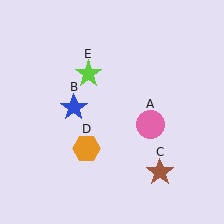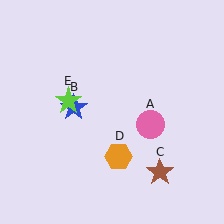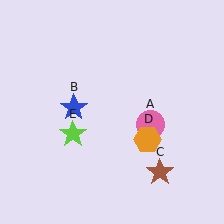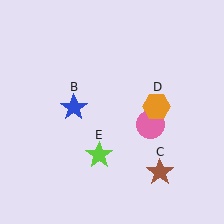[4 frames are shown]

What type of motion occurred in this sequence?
The orange hexagon (object D), lime star (object E) rotated counterclockwise around the center of the scene.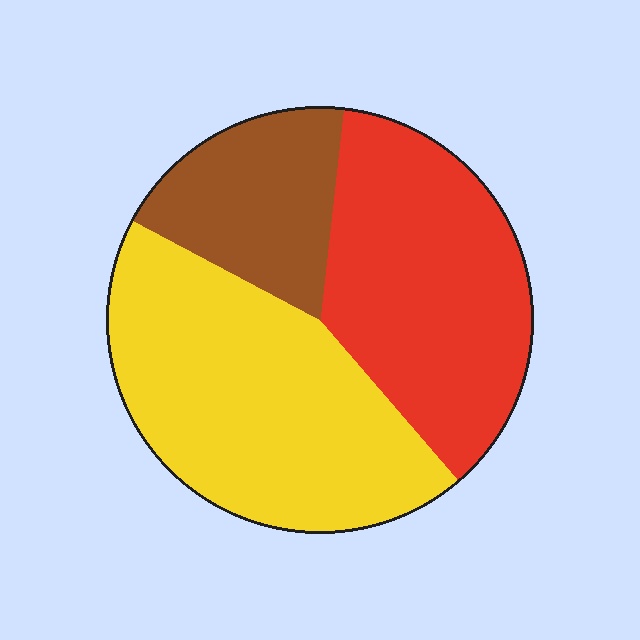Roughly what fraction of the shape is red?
Red covers about 35% of the shape.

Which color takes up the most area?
Yellow, at roughly 45%.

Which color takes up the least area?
Brown, at roughly 20%.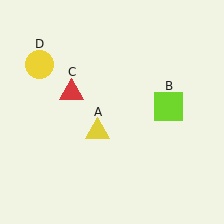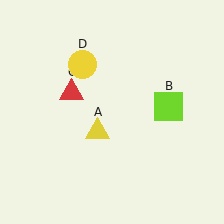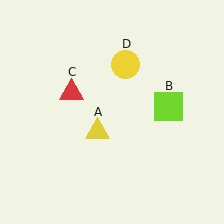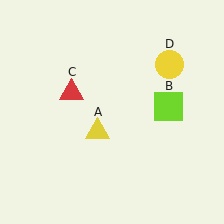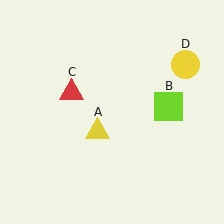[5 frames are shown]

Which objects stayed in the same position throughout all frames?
Yellow triangle (object A) and lime square (object B) and red triangle (object C) remained stationary.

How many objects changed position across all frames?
1 object changed position: yellow circle (object D).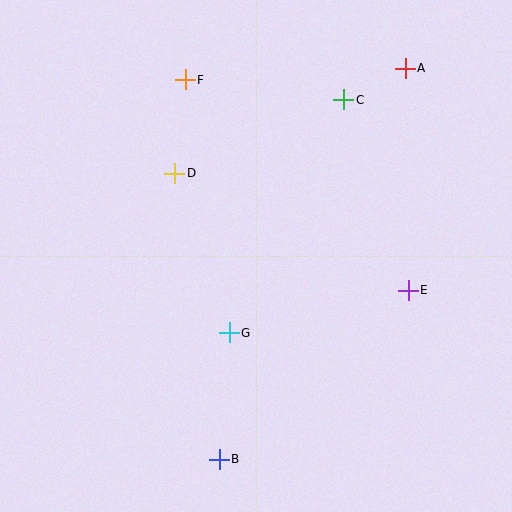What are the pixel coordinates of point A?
Point A is at (405, 68).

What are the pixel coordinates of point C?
Point C is at (344, 100).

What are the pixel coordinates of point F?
Point F is at (185, 80).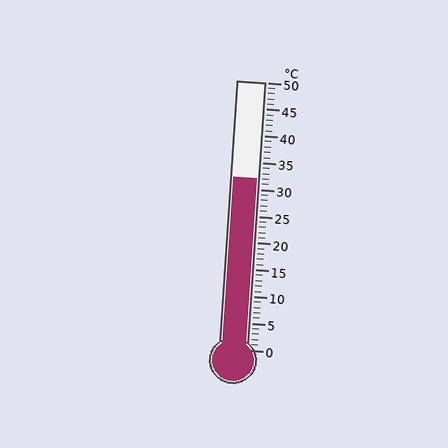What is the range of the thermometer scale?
The thermometer scale ranges from 0°C to 50°C.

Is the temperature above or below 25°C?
The temperature is above 25°C.